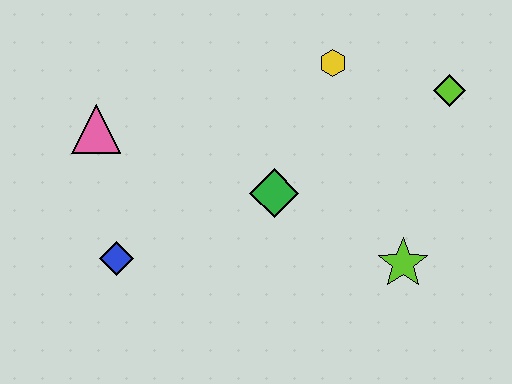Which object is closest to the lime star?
The green diamond is closest to the lime star.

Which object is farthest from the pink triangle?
The lime diamond is farthest from the pink triangle.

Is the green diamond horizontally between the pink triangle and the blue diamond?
No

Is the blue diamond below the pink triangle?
Yes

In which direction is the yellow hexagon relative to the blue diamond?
The yellow hexagon is to the right of the blue diamond.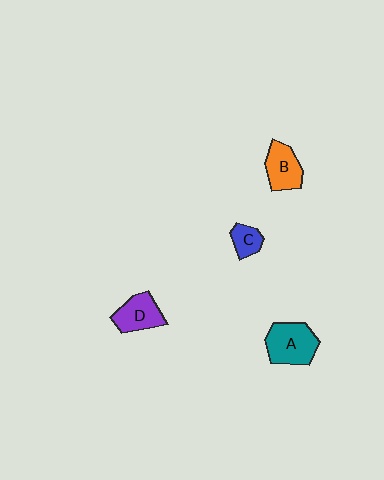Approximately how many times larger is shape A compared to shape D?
Approximately 1.3 times.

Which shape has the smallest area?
Shape C (blue).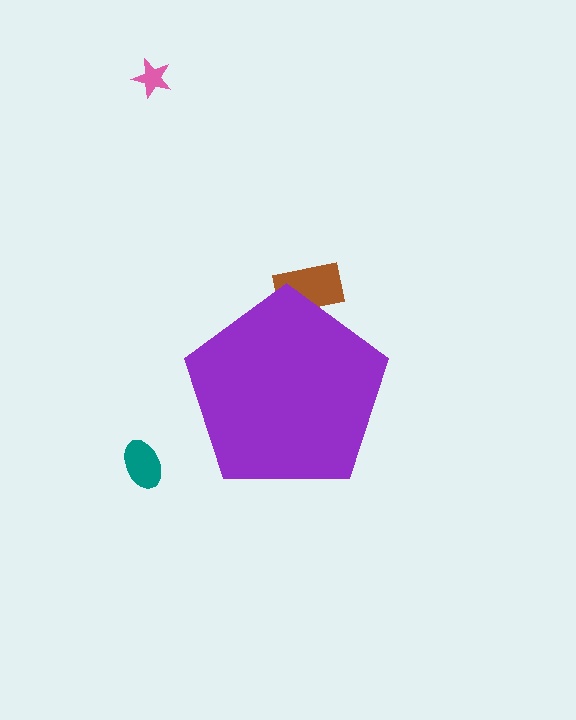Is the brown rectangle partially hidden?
Yes, the brown rectangle is partially hidden behind the purple pentagon.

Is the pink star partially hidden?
No, the pink star is fully visible.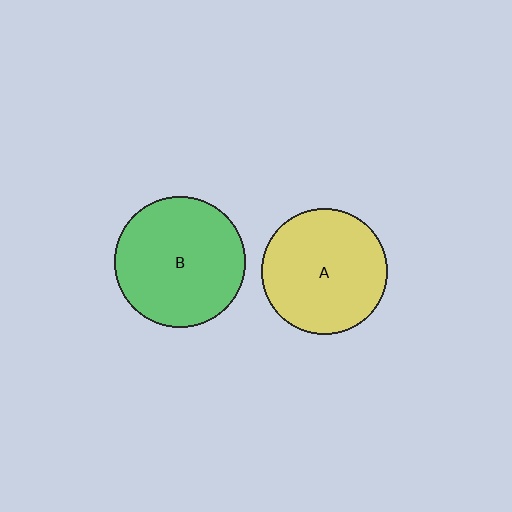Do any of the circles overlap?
No, none of the circles overlap.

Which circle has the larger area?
Circle B (green).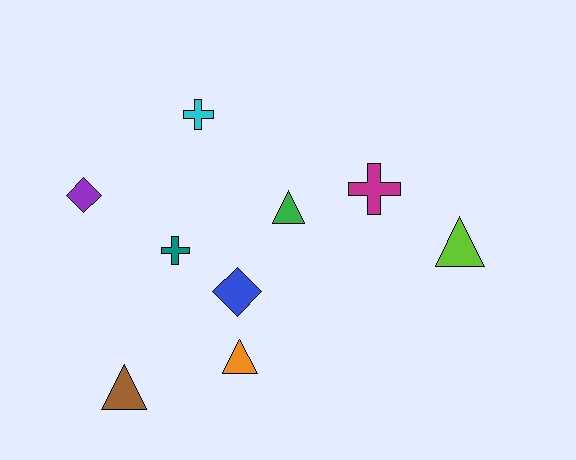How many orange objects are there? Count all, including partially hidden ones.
There is 1 orange object.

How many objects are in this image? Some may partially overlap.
There are 9 objects.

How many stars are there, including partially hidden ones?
There are no stars.